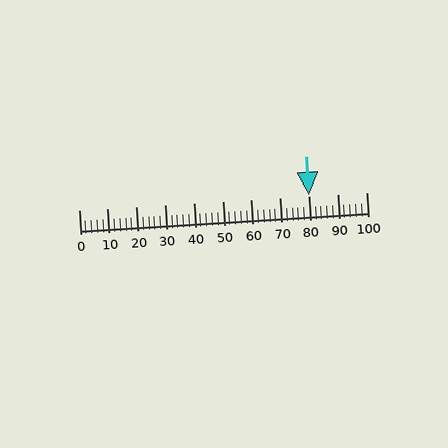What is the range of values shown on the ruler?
The ruler shows values from 0 to 100.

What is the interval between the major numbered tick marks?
The major tick marks are spaced 10 units apart.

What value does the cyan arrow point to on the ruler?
The cyan arrow points to approximately 80.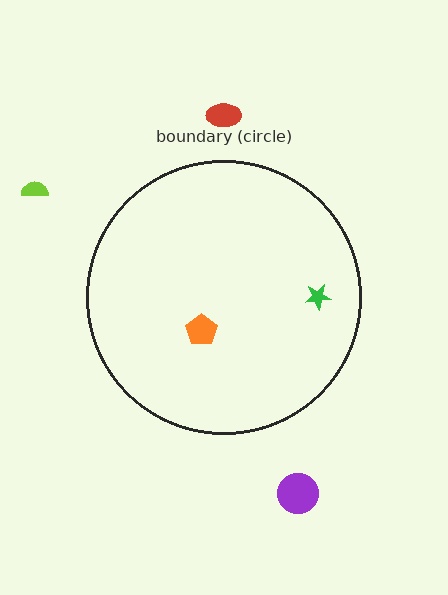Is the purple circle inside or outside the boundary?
Outside.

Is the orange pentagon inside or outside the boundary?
Inside.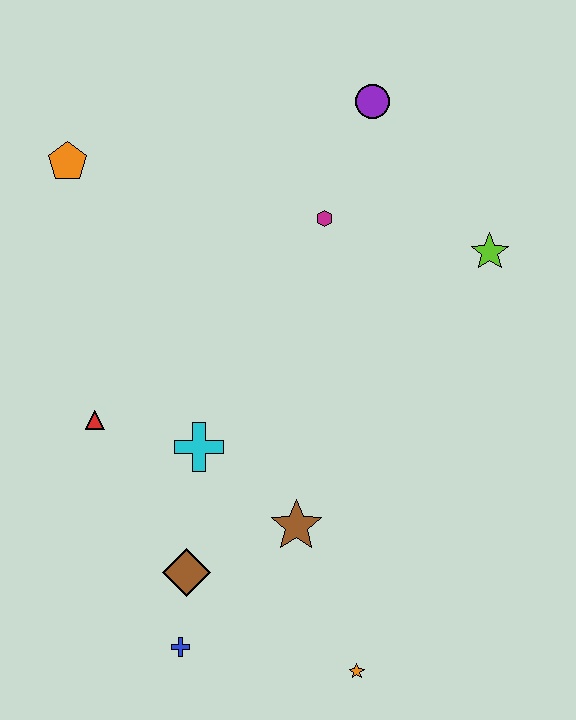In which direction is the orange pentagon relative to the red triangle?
The orange pentagon is above the red triangle.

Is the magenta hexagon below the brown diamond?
No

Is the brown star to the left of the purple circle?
Yes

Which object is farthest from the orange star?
The orange pentagon is farthest from the orange star.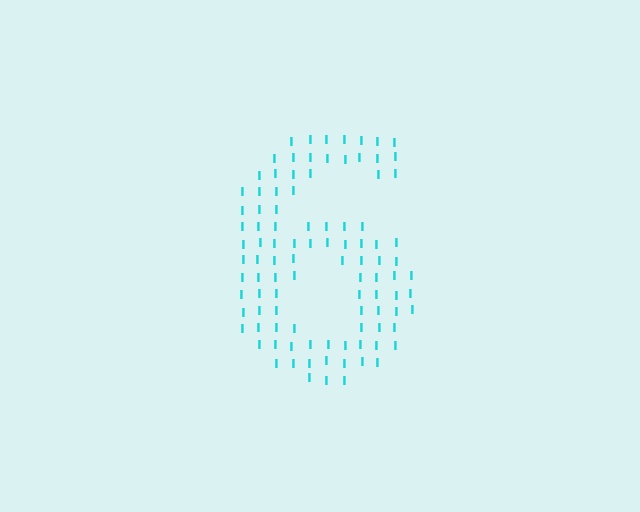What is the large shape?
The large shape is the digit 6.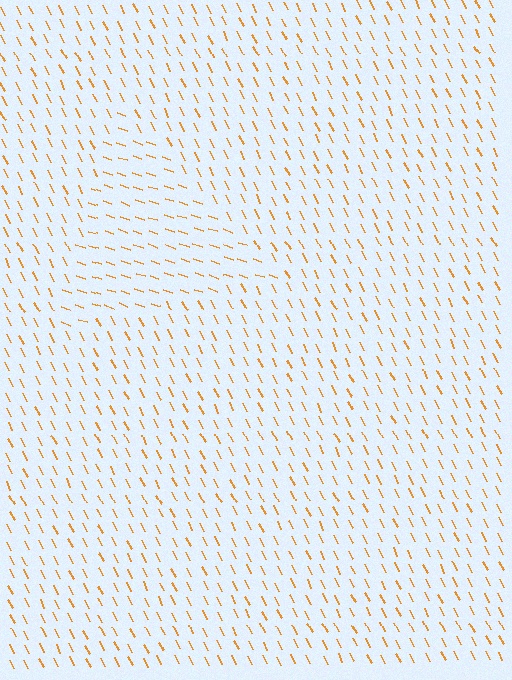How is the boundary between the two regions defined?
The boundary is defined purely by a change in line orientation (approximately 45 degrees difference). All lines are the same color and thickness.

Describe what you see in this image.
The image is filled with small orange line segments. A triangle region in the image has lines oriented differently from the surrounding lines, creating a visible texture boundary.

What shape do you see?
I see a triangle.